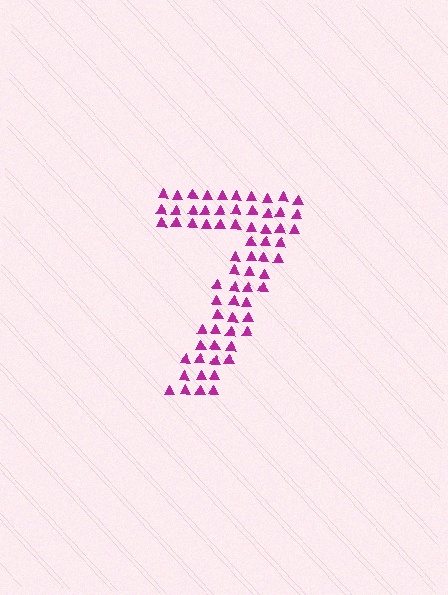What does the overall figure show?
The overall figure shows the digit 7.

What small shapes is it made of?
It is made of small triangles.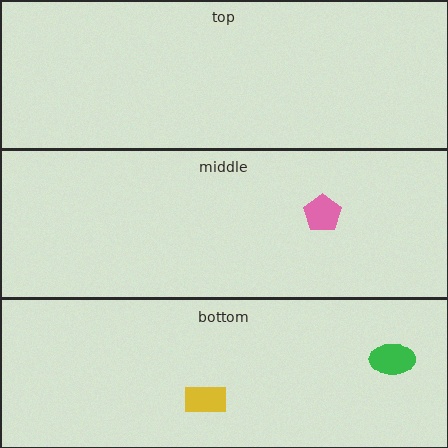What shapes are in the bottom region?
The green ellipse, the yellow rectangle.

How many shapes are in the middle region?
1.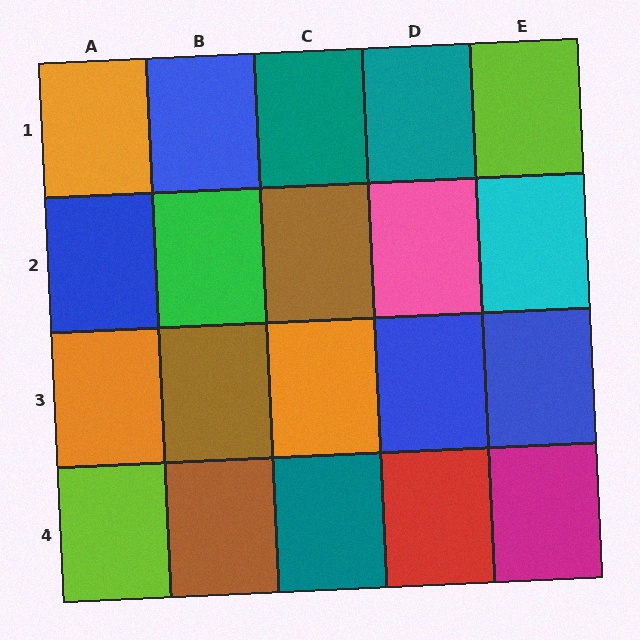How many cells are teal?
3 cells are teal.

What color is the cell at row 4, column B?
Brown.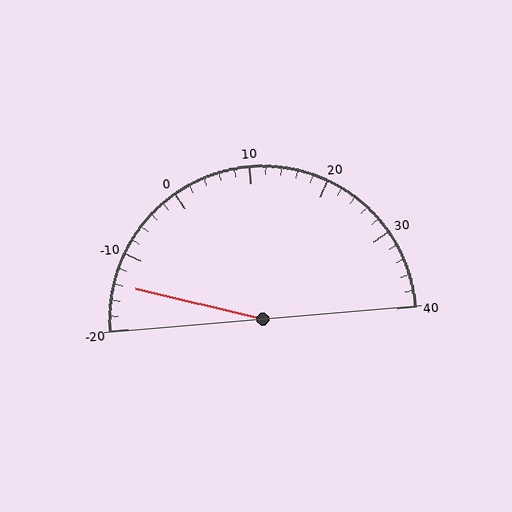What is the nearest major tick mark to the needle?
The nearest major tick mark is -10.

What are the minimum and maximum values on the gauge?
The gauge ranges from -20 to 40.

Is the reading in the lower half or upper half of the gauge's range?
The reading is in the lower half of the range (-20 to 40).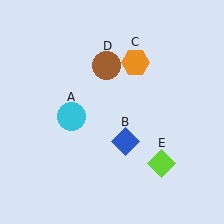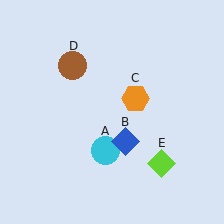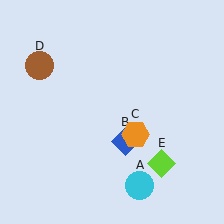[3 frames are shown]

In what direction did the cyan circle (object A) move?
The cyan circle (object A) moved down and to the right.